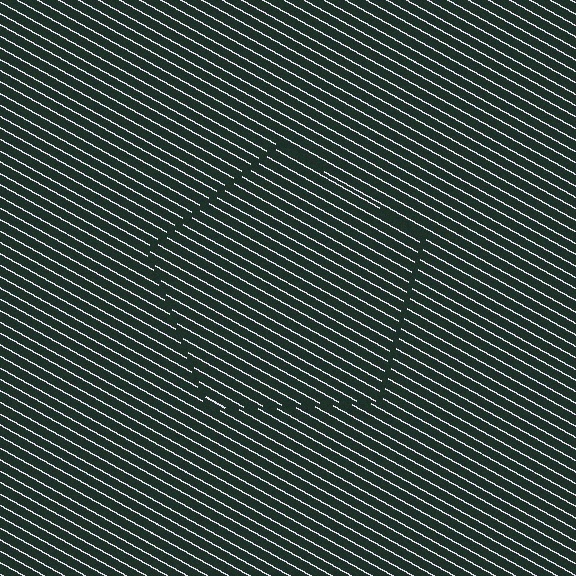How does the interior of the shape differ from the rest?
The interior of the shape contains the same grating, shifted by half a period — the contour is defined by the phase discontinuity where line-ends from the inner and outer gratings abut.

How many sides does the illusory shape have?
5 sides — the line-ends trace a pentagon.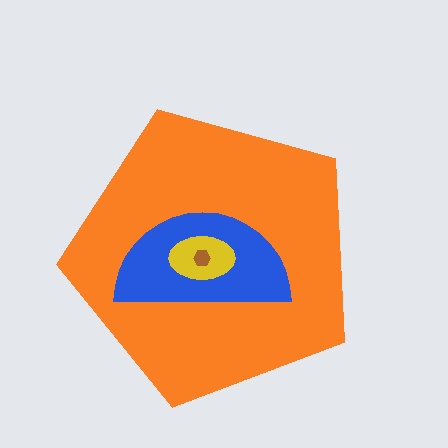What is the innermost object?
The brown hexagon.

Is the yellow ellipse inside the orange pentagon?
Yes.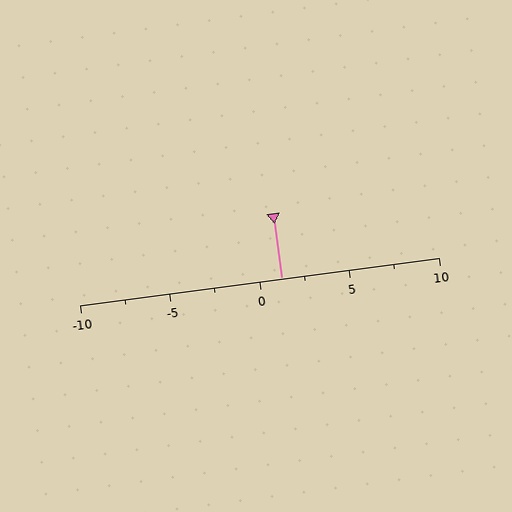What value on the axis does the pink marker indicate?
The marker indicates approximately 1.2.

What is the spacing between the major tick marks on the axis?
The major ticks are spaced 5 apart.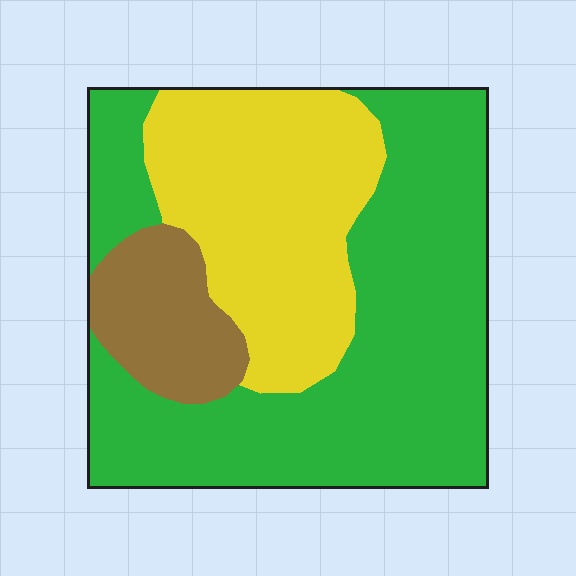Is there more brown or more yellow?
Yellow.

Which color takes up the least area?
Brown, at roughly 10%.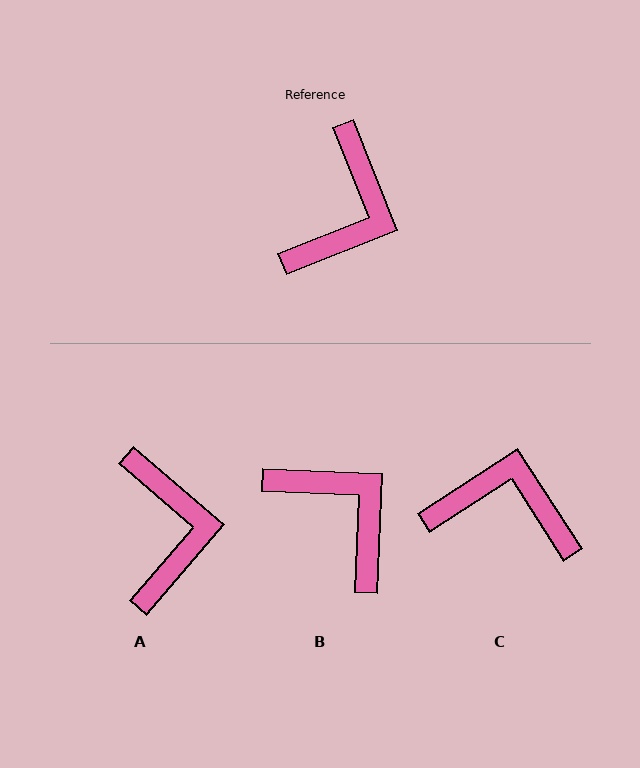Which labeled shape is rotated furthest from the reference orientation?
C, about 101 degrees away.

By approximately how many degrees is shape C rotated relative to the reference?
Approximately 101 degrees counter-clockwise.